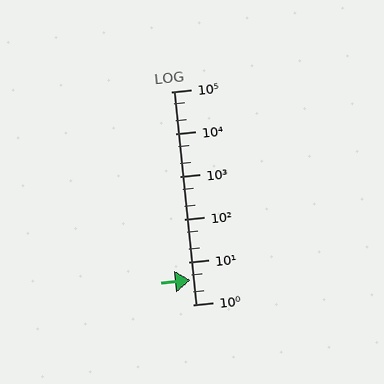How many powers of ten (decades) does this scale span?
The scale spans 5 decades, from 1 to 100000.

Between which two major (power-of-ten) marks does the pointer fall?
The pointer is between 1 and 10.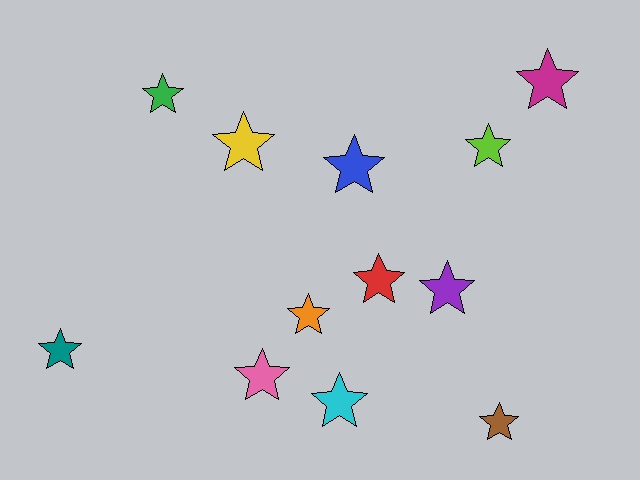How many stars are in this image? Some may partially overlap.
There are 12 stars.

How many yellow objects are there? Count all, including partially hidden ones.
There is 1 yellow object.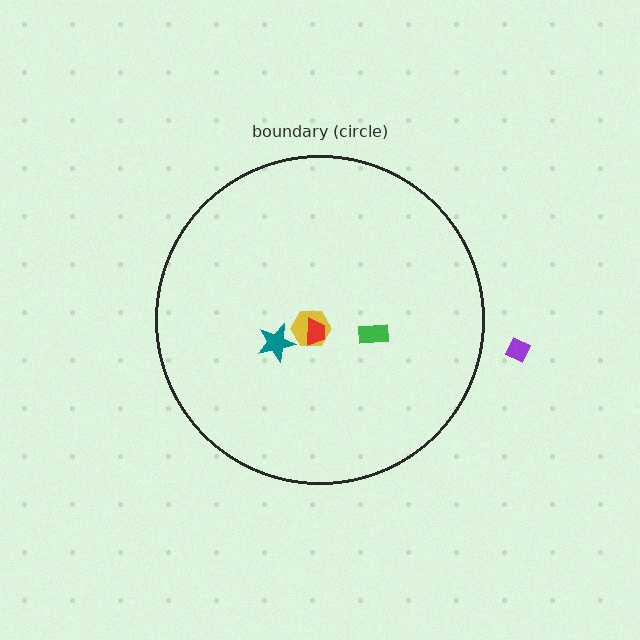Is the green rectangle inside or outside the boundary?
Inside.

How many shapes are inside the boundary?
4 inside, 1 outside.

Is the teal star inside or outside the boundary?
Inside.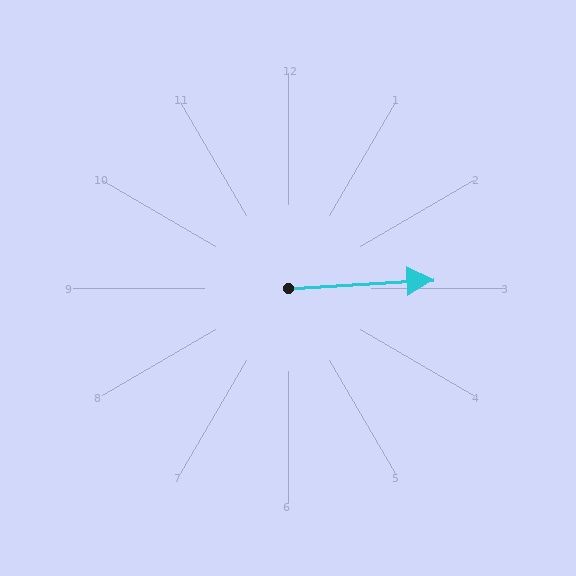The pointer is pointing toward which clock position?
Roughly 3 o'clock.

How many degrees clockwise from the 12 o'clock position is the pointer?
Approximately 87 degrees.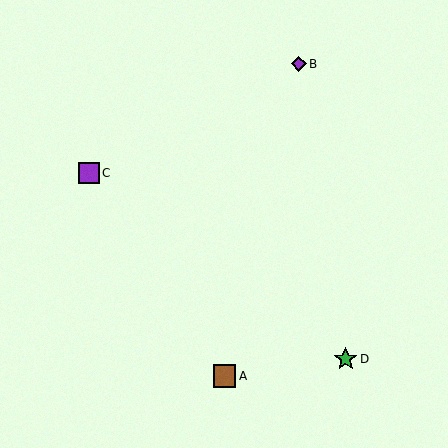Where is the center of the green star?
The center of the green star is at (346, 359).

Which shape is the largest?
The green star (labeled D) is the largest.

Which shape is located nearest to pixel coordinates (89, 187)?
The purple square (labeled C) at (89, 173) is nearest to that location.